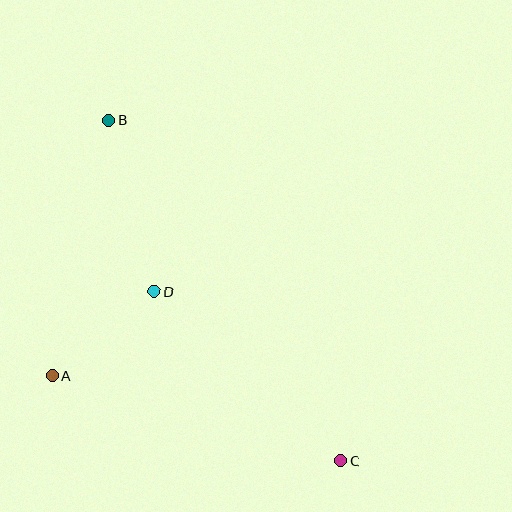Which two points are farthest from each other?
Points B and C are farthest from each other.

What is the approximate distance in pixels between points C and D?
The distance between C and D is approximately 252 pixels.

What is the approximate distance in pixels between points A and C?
The distance between A and C is approximately 301 pixels.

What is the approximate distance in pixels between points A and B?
The distance between A and B is approximately 262 pixels.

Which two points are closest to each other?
Points A and D are closest to each other.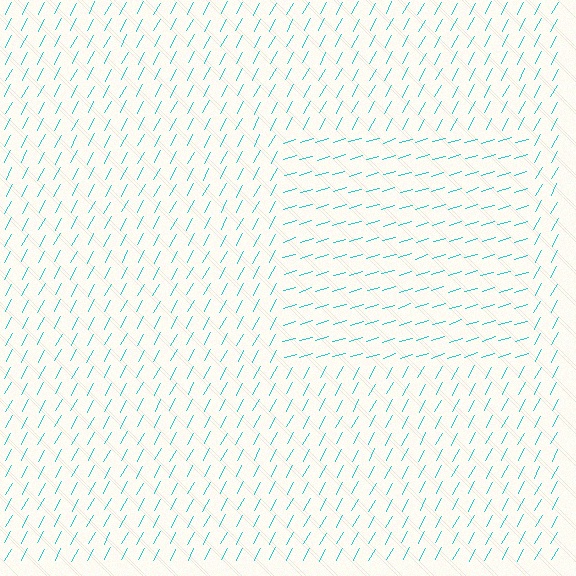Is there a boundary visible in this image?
Yes, there is a texture boundary formed by a change in line orientation.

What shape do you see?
I see a rectangle.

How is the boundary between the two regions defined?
The boundary is defined purely by a change in line orientation (approximately 45 degrees difference). All lines are the same color and thickness.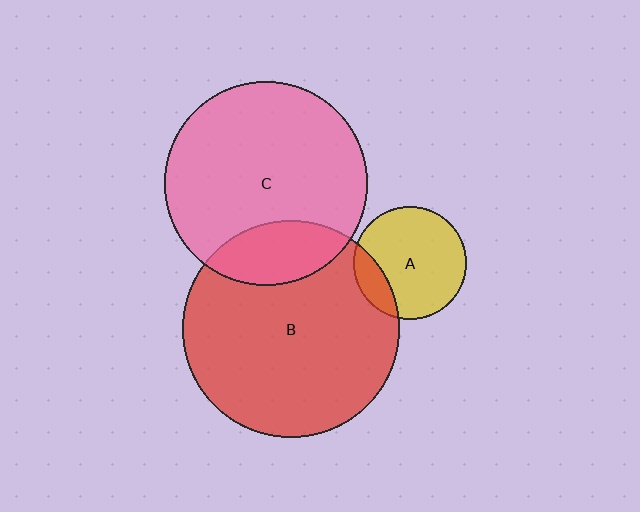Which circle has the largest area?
Circle B (red).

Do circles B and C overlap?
Yes.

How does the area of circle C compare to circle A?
Approximately 3.3 times.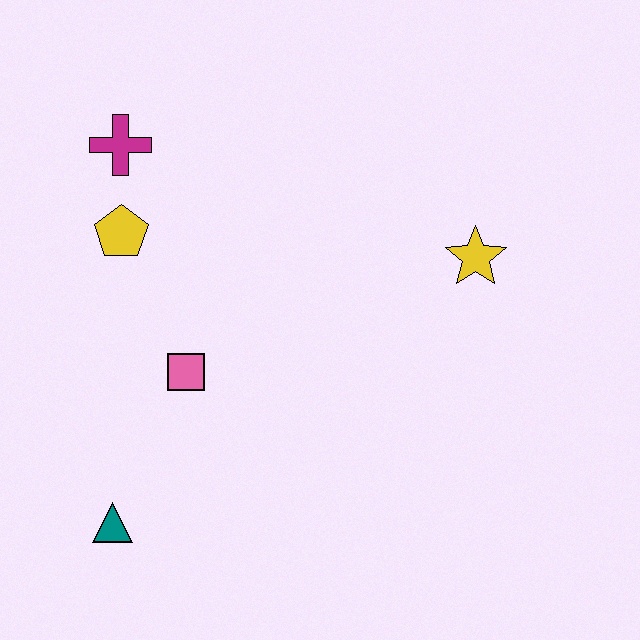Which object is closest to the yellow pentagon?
The magenta cross is closest to the yellow pentagon.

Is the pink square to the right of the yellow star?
No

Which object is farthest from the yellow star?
The teal triangle is farthest from the yellow star.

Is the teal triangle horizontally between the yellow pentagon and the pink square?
No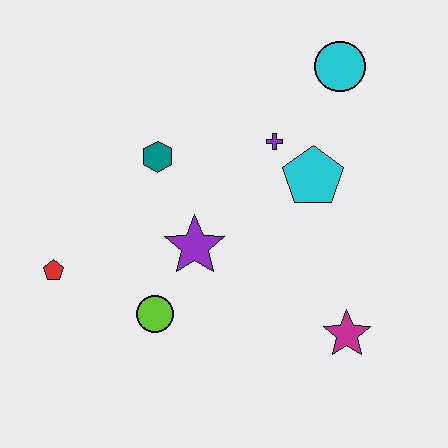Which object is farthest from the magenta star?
The red pentagon is farthest from the magenta star.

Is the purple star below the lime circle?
No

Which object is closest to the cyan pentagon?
The purple cross is closest to the cyan pentagon.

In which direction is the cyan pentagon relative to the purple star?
The cyan pentagon is to the right of the purple star.